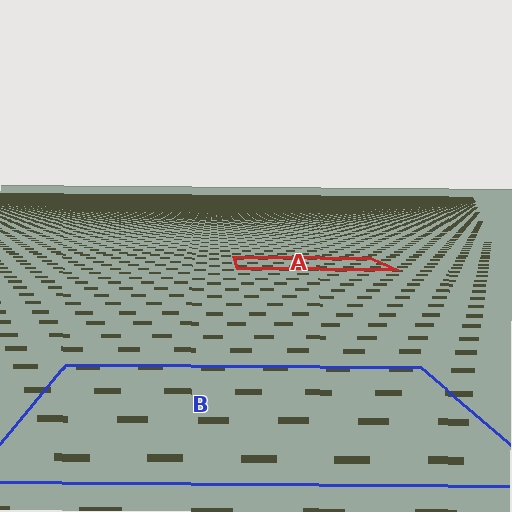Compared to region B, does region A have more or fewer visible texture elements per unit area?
Region A has more texture elements per unit area — they are packed more densely because it is farther away.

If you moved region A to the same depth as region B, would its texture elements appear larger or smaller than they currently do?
They would appear larger. At a closer depth, the same texture elements are projected at a bigger on-screen size.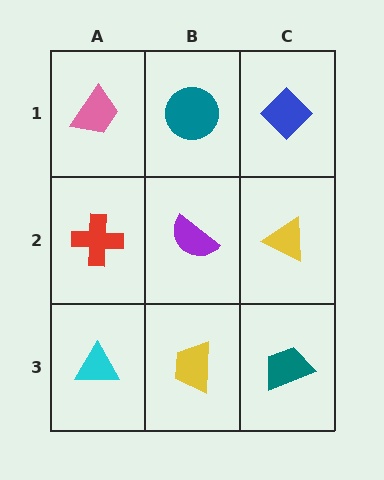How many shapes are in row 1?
3 shapes.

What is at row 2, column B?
A purple semicircle.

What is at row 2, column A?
A red cross.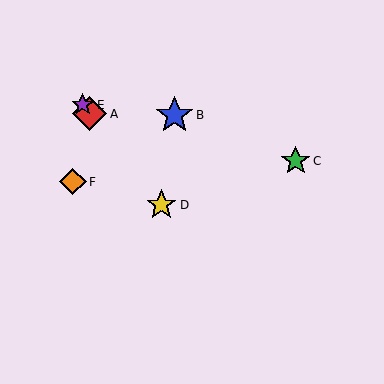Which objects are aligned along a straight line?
Objects A, D, E are aligned along a straight line.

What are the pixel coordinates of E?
Object E is at (83, 105).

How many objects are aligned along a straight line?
3 objects (A, D, E) are aligned along a straight line.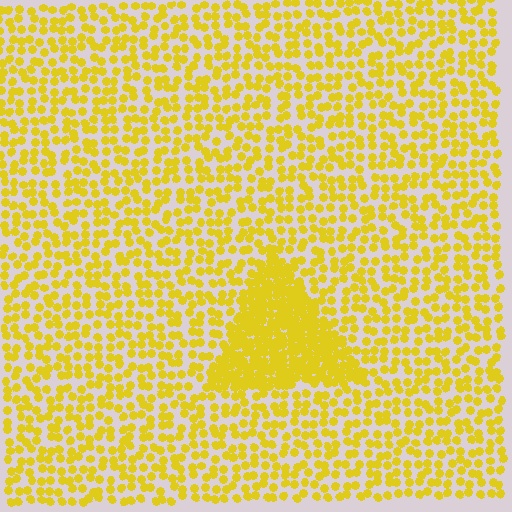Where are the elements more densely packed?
The elements are more densely packed inside the triangle boundary.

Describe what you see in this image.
The image contains small yellow elements arranged at two different densities. A triangle-shaped region is visible where the elements are more densely packed than the surrounding area.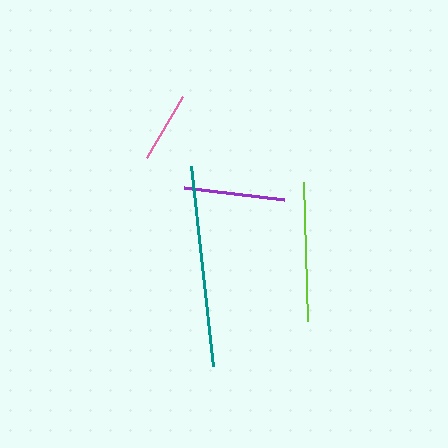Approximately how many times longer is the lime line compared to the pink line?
The lime line is approximately 2.0 times the length of the pink line.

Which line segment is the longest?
The teal line is the longest at approximately 202 pixels.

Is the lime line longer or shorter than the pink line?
The lime line is longer than the pink line.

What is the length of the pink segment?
The pink segment is approximately 71 pixels long.